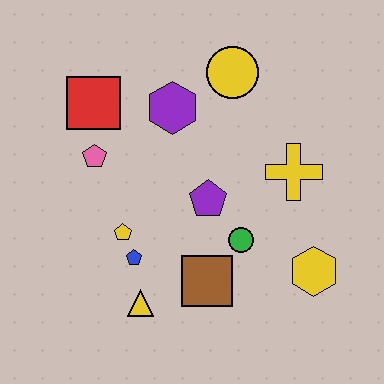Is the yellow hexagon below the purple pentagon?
Yes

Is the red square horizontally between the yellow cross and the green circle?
No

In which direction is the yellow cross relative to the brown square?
The yellow cross is above the brown square.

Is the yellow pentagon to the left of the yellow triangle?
Yes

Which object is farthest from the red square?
The yellow hexagon is farthest from the red square.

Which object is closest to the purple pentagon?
The green circle is closest to the purple pentagon.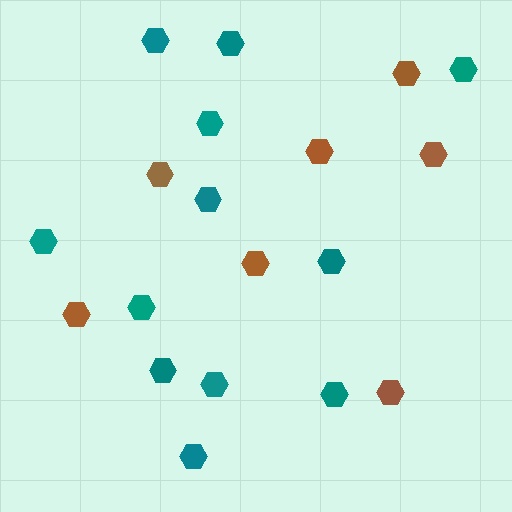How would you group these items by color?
There are 2 groups: one group of brown hexagons (7) and one group of teal hexagons (12).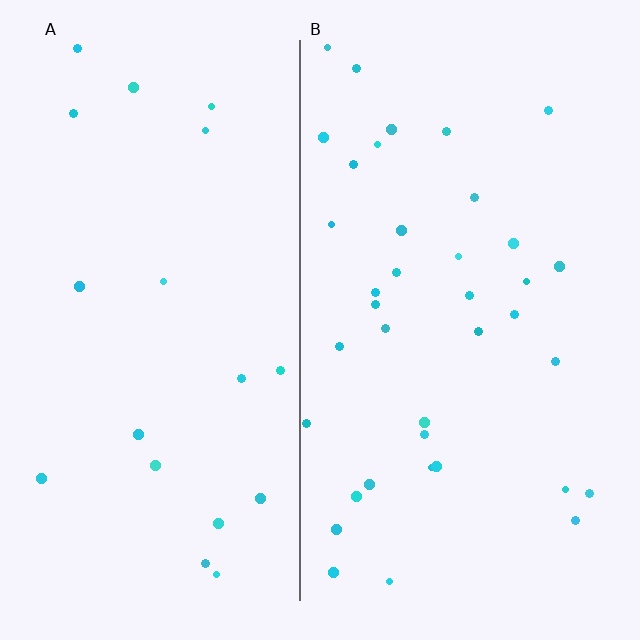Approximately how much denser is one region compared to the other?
Approximately 1.9× — region B over region A.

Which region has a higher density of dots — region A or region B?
B (the right).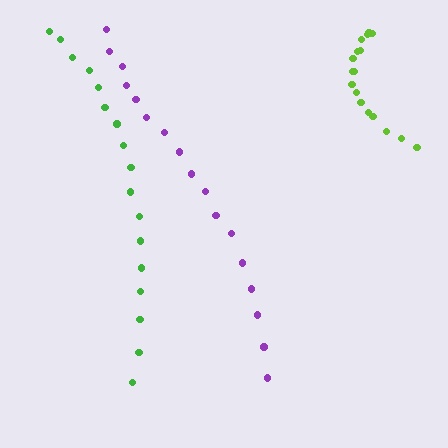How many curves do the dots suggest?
There are 3 distinct paths.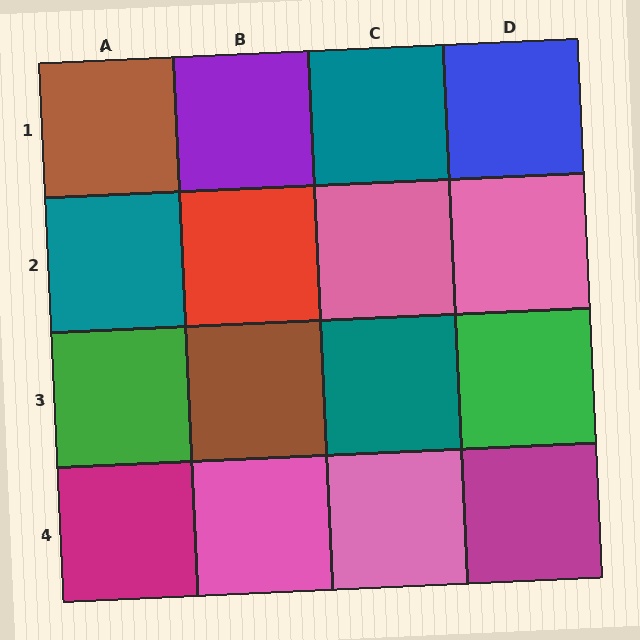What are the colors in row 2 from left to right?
Teal, red, pink, pink.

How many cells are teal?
3 cells are teal.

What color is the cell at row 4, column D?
Magenta.